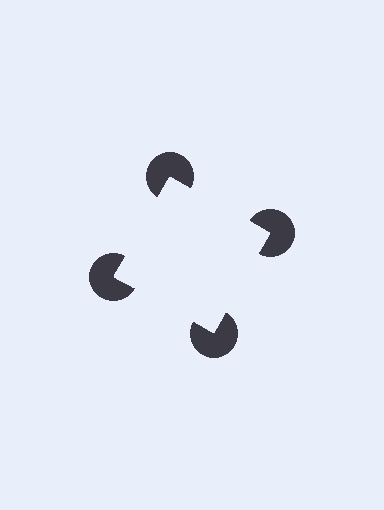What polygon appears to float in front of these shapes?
An illusory square — its edges are inferred from the aligned wedge cuts in the pac-man discs, not physically drawn.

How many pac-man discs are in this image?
There are 4 — one at each vertex of the illusory square.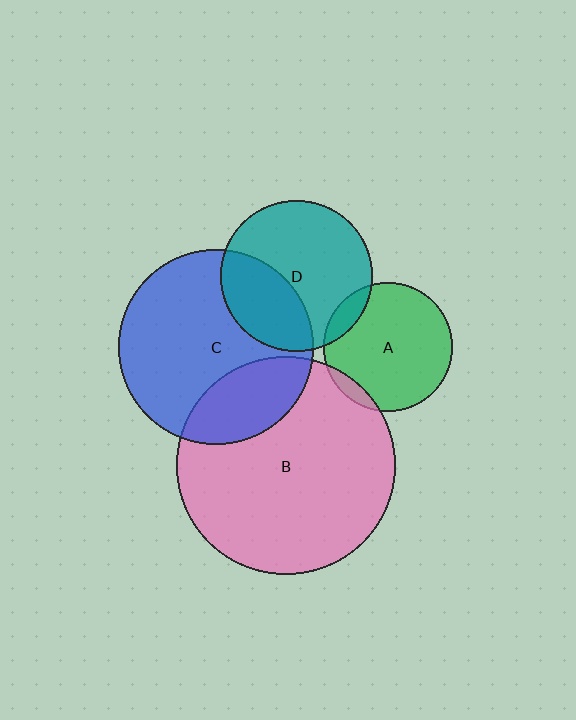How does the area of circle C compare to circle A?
Approximately 2.3 times.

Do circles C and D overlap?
Yes.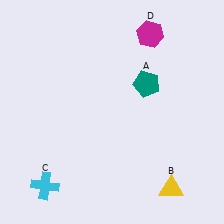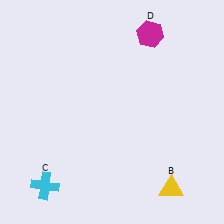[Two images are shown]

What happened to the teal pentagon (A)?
The teal pentagon (A) was removed in Image 2. It was in the top-right area of Image 1.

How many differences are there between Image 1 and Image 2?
There is 1 difference between the two images.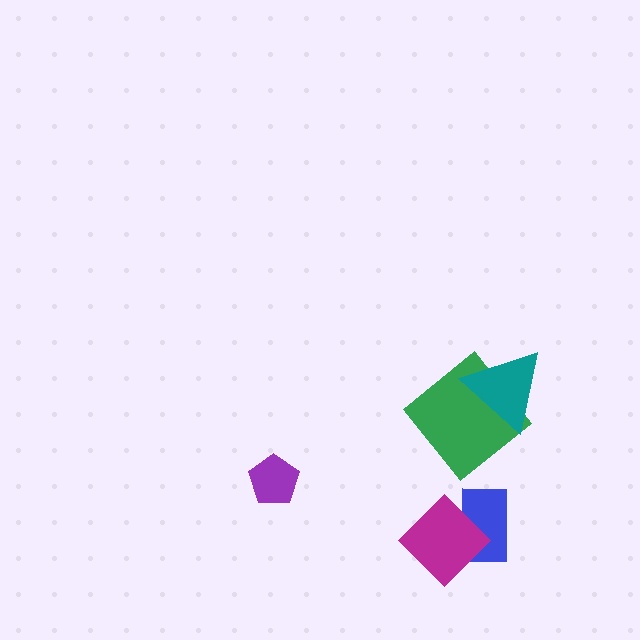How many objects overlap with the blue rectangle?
1 object overlaps with the blue rectangle.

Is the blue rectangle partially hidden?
Yes, it is partially covered by another shape.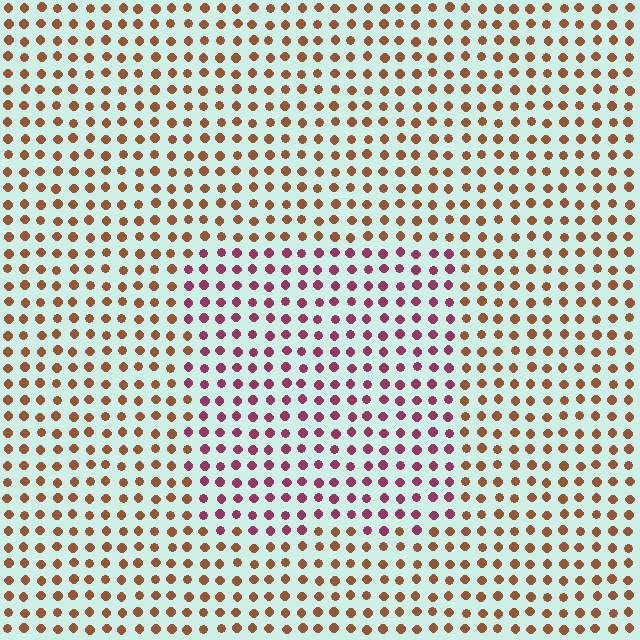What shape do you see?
I see a rectangle.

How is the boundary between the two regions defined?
The boundary is defined purely by a slight shift in hue (about 50 degrees). Spacing, size, and orientation are identical on both sides.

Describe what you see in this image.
The image is filled with small brown elements in a uniform arrangement. A rectangle-shaped region is visible where the elements are tinted to a slightly different hue, forming a subtle color boundary.